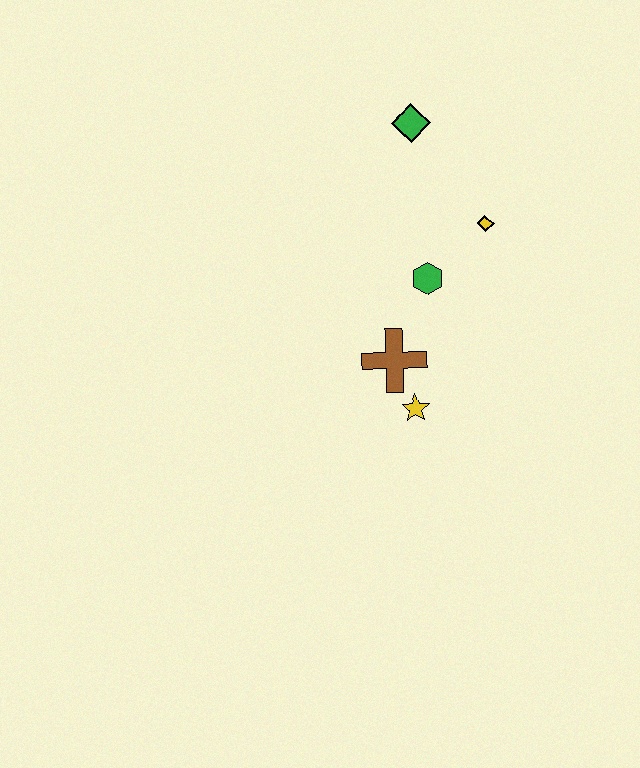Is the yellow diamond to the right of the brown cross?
Yes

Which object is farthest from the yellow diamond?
The yellow star is farthest from the yellow diamond.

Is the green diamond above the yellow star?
Yes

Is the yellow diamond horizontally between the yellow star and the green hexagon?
No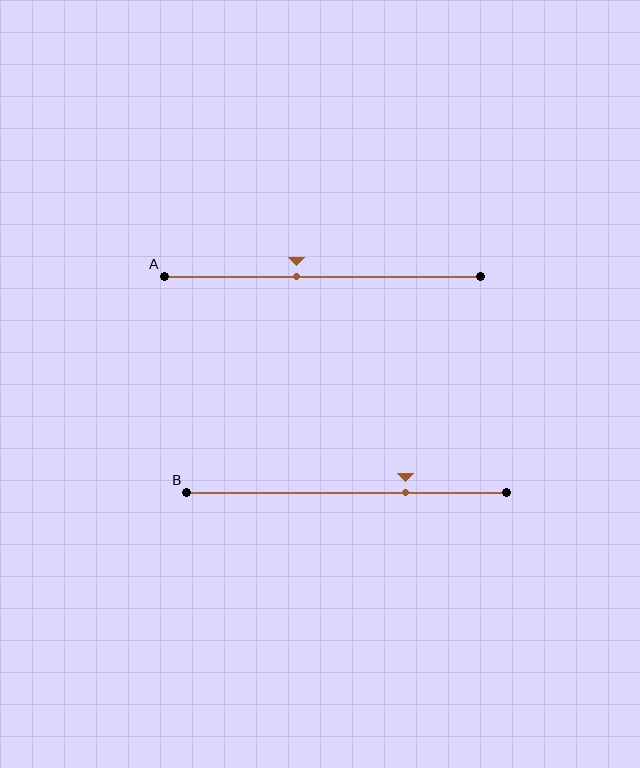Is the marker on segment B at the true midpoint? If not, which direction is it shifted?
No, the marker on segment B is shifted to the right by about 18% of the segment length.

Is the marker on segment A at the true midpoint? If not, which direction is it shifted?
No, the marker on segment A is shifted to the left by about 8% of the segment length.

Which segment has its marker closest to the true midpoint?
Segment A has its marker closest to the true midpoint.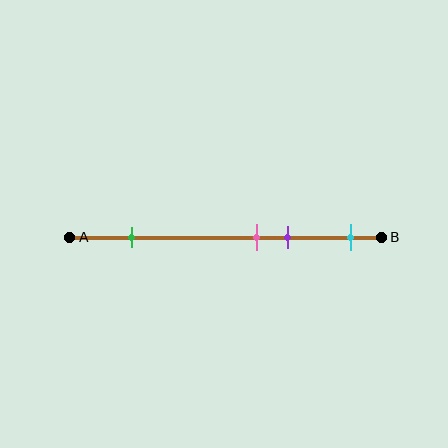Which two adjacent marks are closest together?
The pink and purple marks are the closest adjacent pair.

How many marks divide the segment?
There are 4 marks dividing the segment.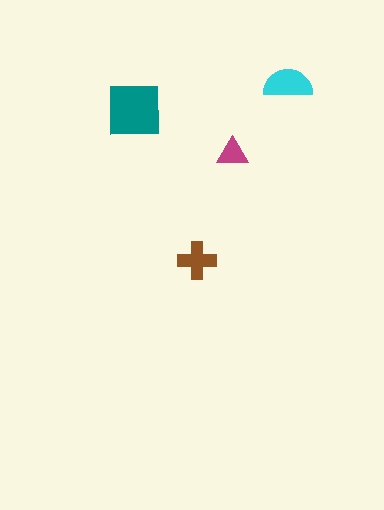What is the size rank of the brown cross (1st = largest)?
3rd.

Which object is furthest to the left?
The teal square is leftmost.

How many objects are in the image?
There are 4 objects in the image.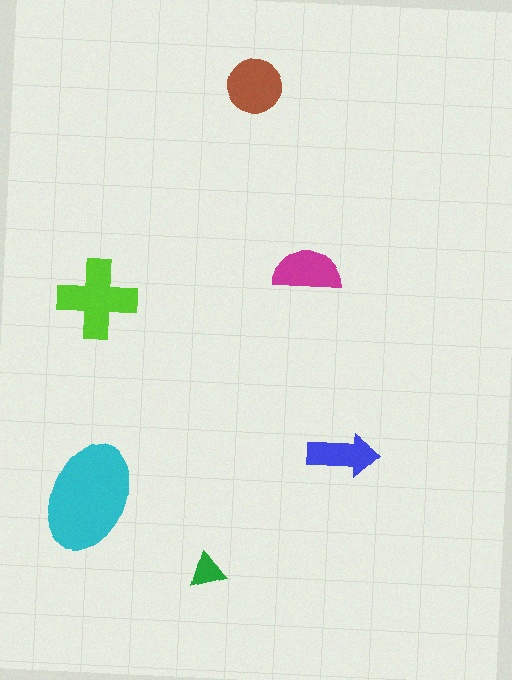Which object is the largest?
The cyan ellipse.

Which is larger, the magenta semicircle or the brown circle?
The brown circle.